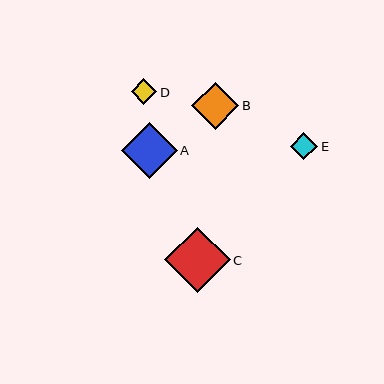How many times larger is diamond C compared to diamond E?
Diamond C is approximately 2.4 times the size of diamond E.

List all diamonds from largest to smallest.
From largest to smallest: C, A, B, E, D.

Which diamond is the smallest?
Diamond D is the smallest with a size of approximately 26 pixels.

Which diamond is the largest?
Diamond C is the largest with a size of approximately 65 pixels.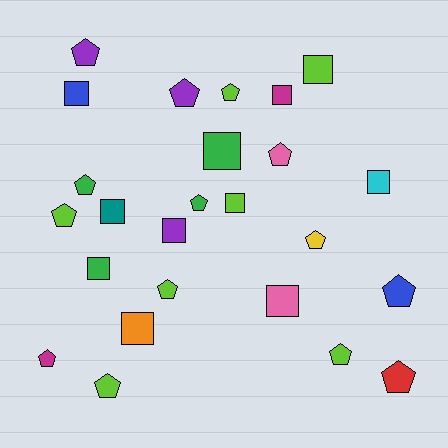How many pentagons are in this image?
There are 14 pentagons.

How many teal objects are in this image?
There is 1 teal object.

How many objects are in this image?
There are 25 objects.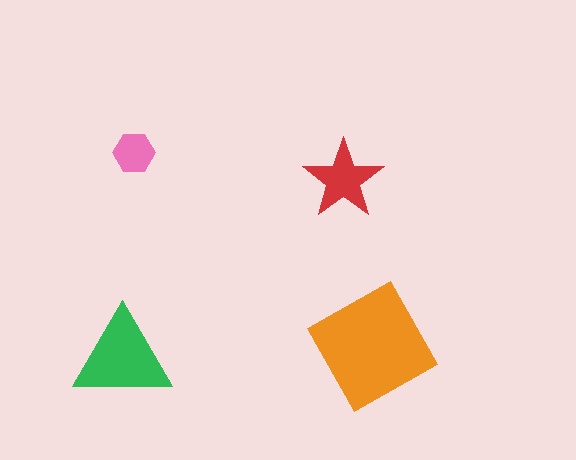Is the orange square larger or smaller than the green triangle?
Larger.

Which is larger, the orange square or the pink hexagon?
The orange square.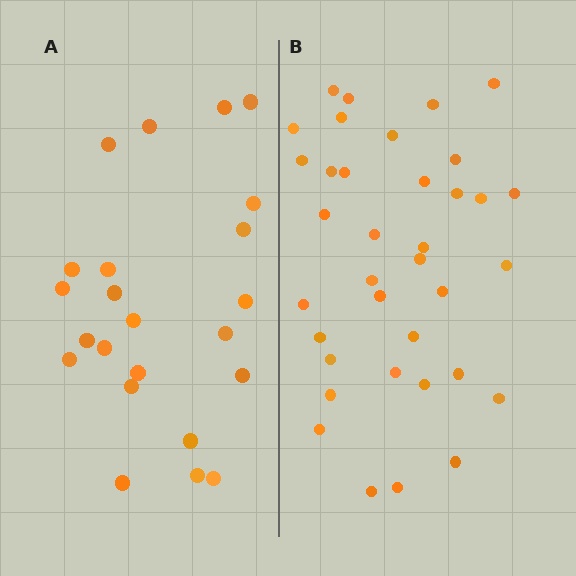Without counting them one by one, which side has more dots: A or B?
Region B (the right region) has more dots.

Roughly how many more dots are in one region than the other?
Region B has approximately 15 more dots than region A.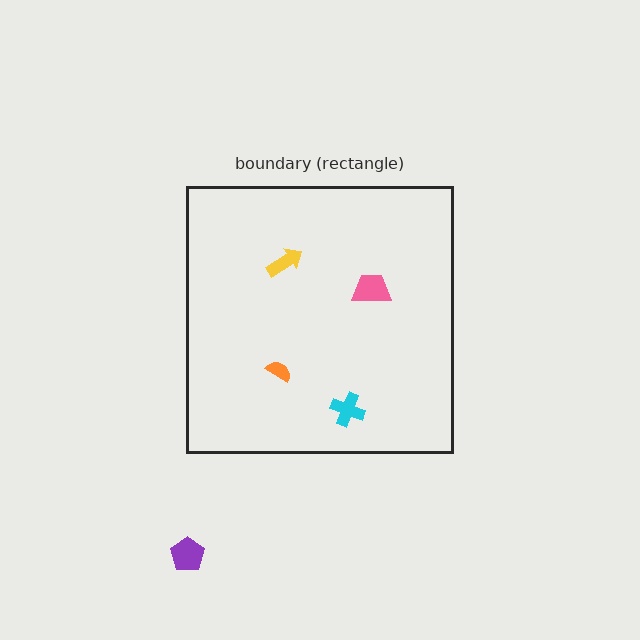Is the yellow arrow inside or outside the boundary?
Inside.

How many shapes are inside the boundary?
4 inside, 1 outside.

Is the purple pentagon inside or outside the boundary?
Outside.